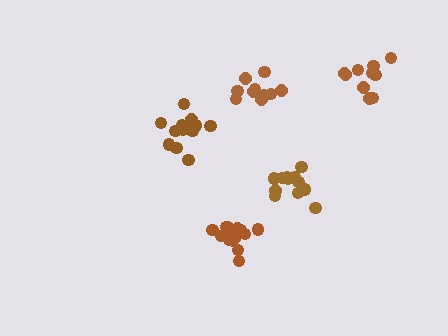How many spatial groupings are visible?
There are 5 spatial groupings.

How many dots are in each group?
Group 1: 16 dots, Group 2: 12 dots, Group 3: 10 dots, Group 4: 14 dots, Group 5: 10 dots (62 total).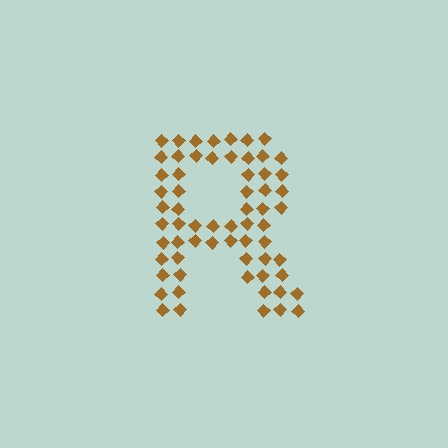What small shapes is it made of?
It is made of small diamonds.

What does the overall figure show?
The overall figure shows the letter R.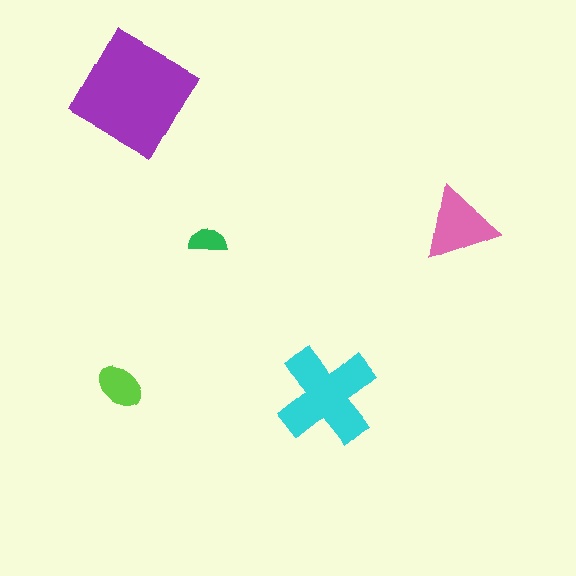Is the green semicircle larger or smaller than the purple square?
Smaller.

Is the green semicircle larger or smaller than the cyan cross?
Smaller.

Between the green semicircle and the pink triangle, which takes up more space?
The pink triangle.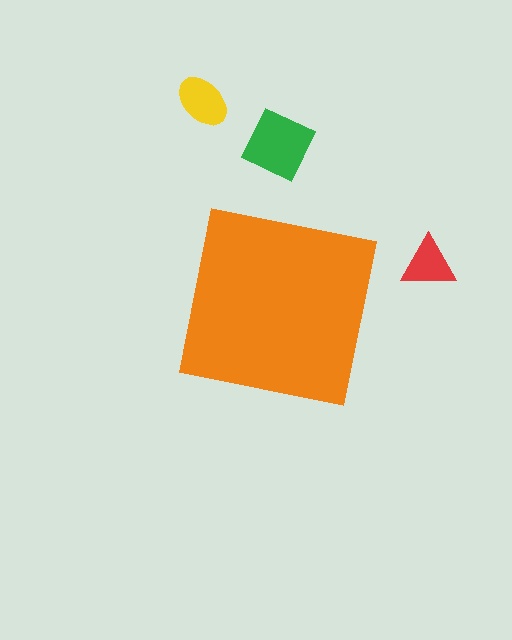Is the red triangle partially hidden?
No, the red triangle is fully visible.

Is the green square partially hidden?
No, the green square is fully visible.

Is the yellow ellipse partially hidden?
No, the yellow ellipse is fully visible.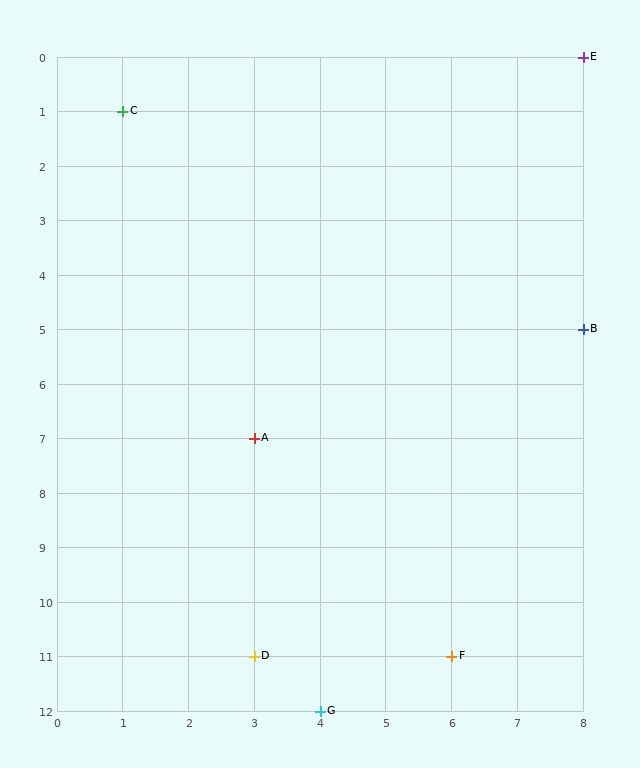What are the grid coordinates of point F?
Point F is at grid coordinates (6, 11).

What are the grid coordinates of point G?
Point G is at grid coordinates (4, 12).